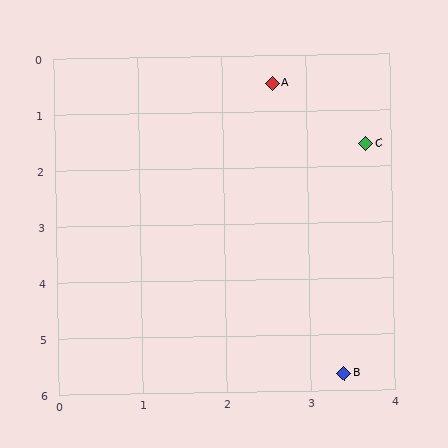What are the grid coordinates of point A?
Point A is at approximately (2.6, 0.5).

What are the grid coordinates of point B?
Point B is at approximately (3.4, 5.7).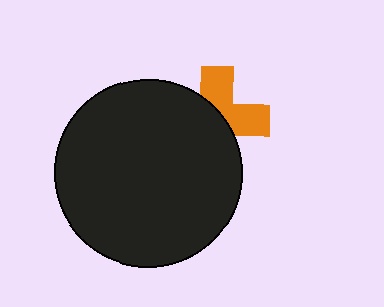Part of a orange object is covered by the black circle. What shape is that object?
It is a cross.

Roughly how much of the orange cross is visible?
A small part of it is visible (roughly 44%).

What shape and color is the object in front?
The object in front is a black circle.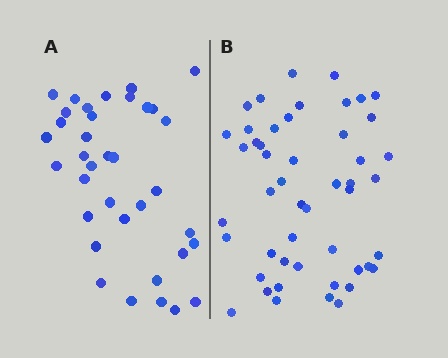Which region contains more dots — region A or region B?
Region B (the right region) has more dots.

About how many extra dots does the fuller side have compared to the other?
Region B has approximately 15 more dots than region A.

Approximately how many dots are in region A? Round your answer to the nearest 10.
About 40 dots. (The exact count is 36, which rounds to 40.)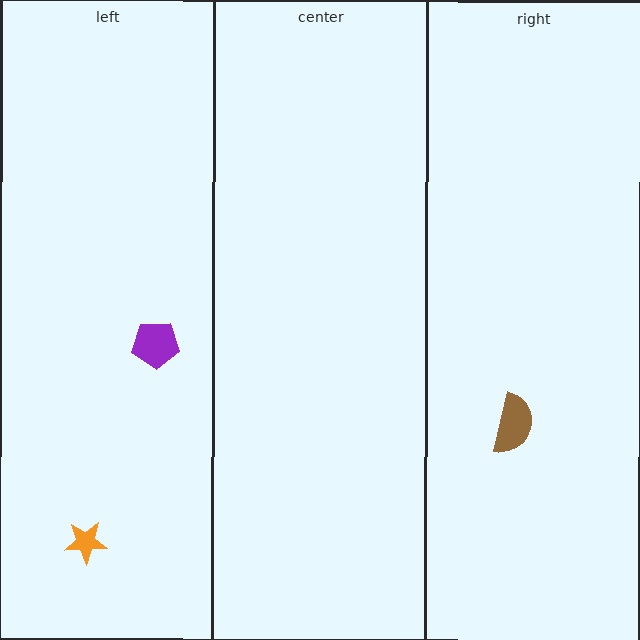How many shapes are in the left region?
2.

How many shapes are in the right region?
1.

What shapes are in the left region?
The purple pentagon, the orange star.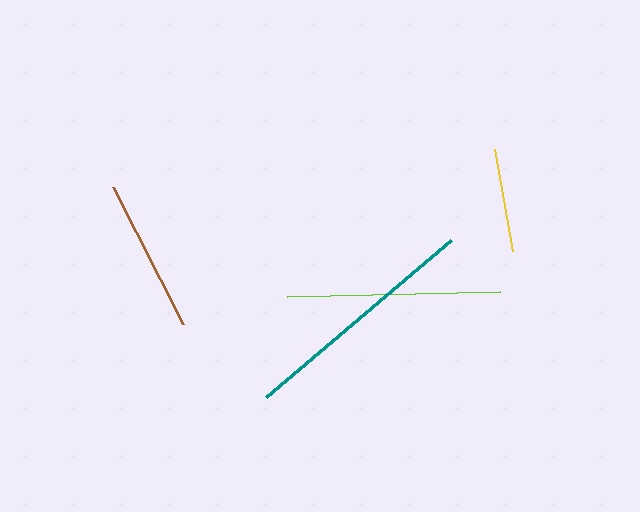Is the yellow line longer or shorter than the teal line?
The teal line is longer than the yellow line.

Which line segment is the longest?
The teal line is the longest at approximately 243 pixels.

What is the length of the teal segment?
The teal segment is approximately 243 pixels long.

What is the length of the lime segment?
The lime segment is approximately 213 pixels long.